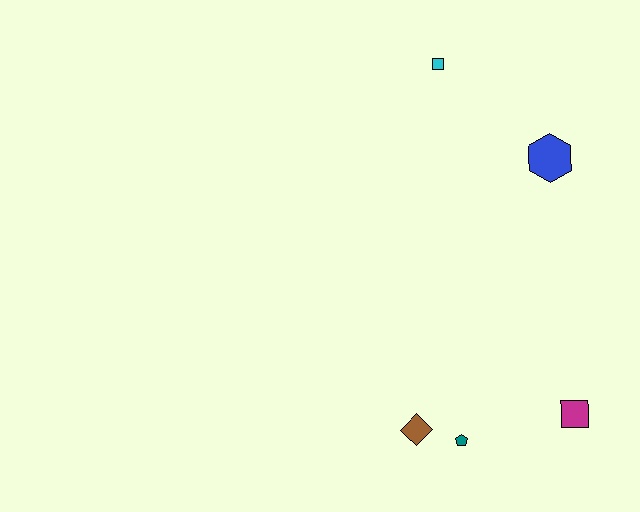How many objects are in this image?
There are 5 objects.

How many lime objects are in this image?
There are no lime objects.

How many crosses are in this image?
There are no crosses.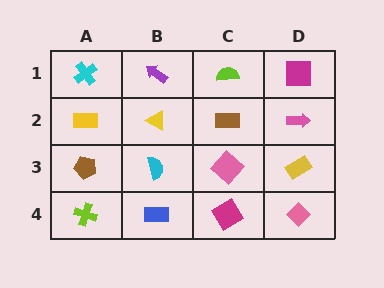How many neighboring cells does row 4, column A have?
2.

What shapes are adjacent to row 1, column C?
A brown rectangle (row 2, column C), a purple arrow (row 1, column B), a magenta square (row 1, column D).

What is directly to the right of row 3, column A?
A cyan semicircle.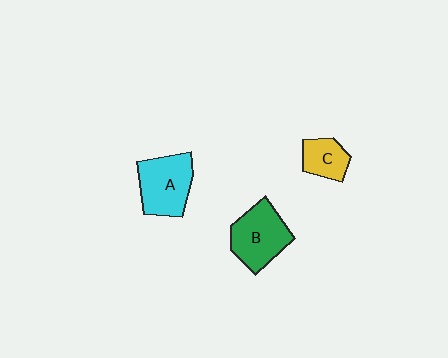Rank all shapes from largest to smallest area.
From largest to smallest: B (green), A (cyan), C (yellow).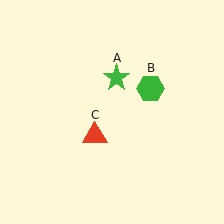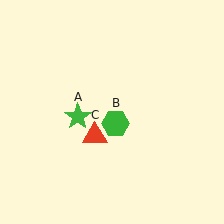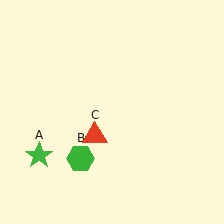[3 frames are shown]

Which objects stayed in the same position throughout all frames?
Red triangle (object C) remained stationary.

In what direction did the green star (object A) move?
The green star (object A) moved down and to the left.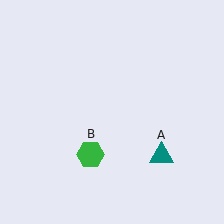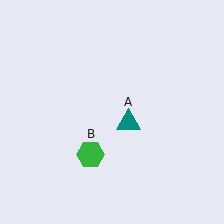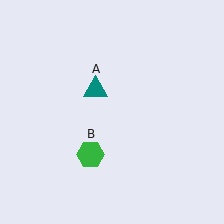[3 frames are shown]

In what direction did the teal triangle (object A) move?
The teal triangle (object A) moved up and to the left.